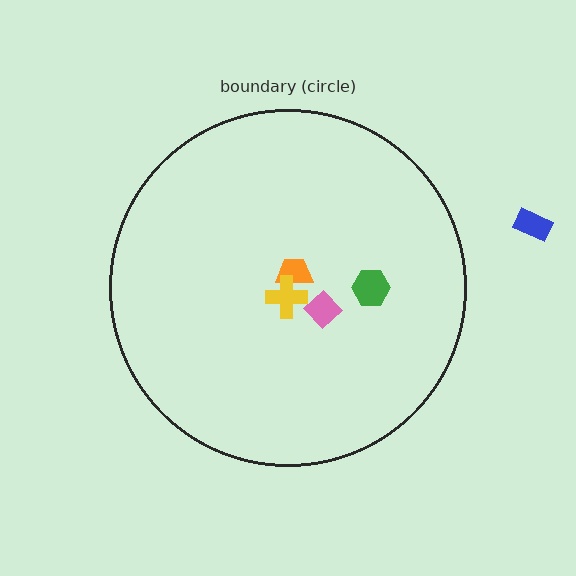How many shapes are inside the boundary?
4 inside, 1 outside.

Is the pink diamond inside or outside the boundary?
Inside.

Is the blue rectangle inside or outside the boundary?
Outside.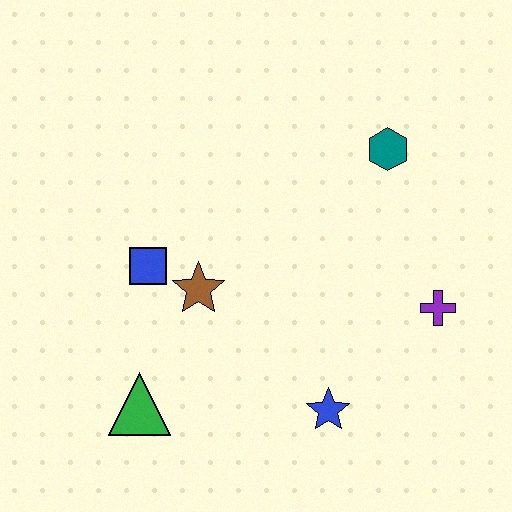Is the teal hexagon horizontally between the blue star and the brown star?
No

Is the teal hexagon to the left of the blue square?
No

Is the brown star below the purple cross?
No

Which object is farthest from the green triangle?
The teal hexagon is farthest from the green triangle.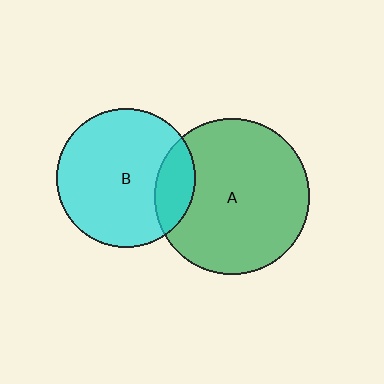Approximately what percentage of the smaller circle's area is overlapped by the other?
Approximately 20%.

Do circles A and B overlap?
Yes.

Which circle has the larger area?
Circle A (green).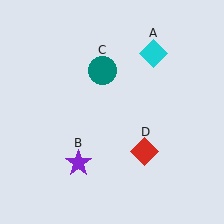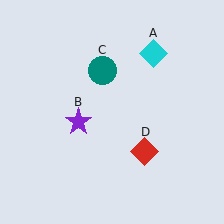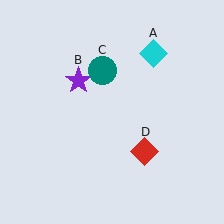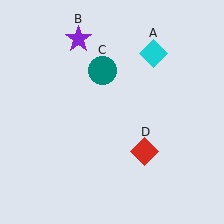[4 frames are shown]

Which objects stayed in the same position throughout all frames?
Cyan diamond (object A) and teal circle (object C) and red diamond (object D) remained stationary.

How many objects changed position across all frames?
1 object changed position: purple star (object B).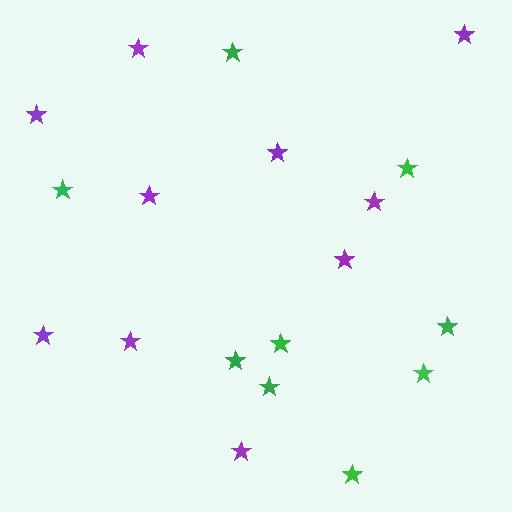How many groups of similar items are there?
There are 2 groups: one group of green stars (9) and one group of purple stars (10).